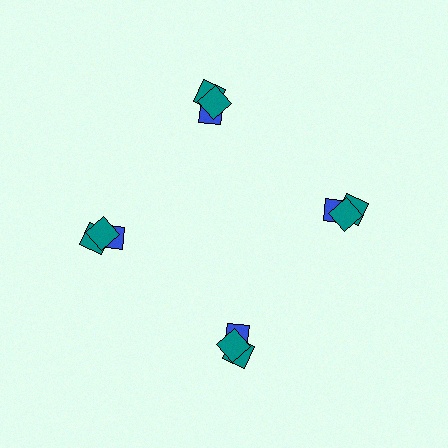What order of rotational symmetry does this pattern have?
This pattern has 4-fold rotational symmetry.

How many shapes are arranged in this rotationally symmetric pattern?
There are 12 shapes, arranged in 4 groups of 3.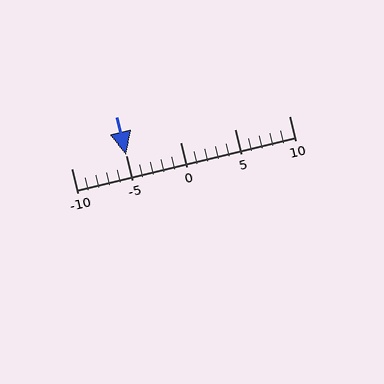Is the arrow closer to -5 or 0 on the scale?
The arrow is closer to -5.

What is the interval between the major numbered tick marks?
The major tick marks are spaced 5 units apart.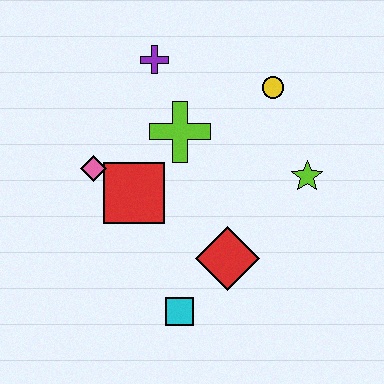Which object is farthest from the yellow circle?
The cyan square is farthest from the yellow circle.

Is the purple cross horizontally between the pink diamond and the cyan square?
Yes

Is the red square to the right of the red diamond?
No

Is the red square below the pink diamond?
Yes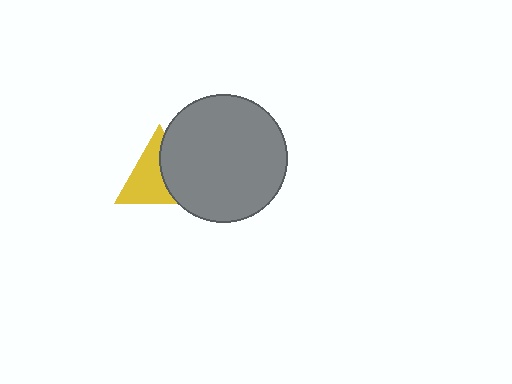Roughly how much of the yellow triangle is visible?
About half of it is visible (roughly 58%).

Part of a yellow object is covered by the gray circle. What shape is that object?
It is a triangle.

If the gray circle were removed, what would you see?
You would see the complete yellow triangle.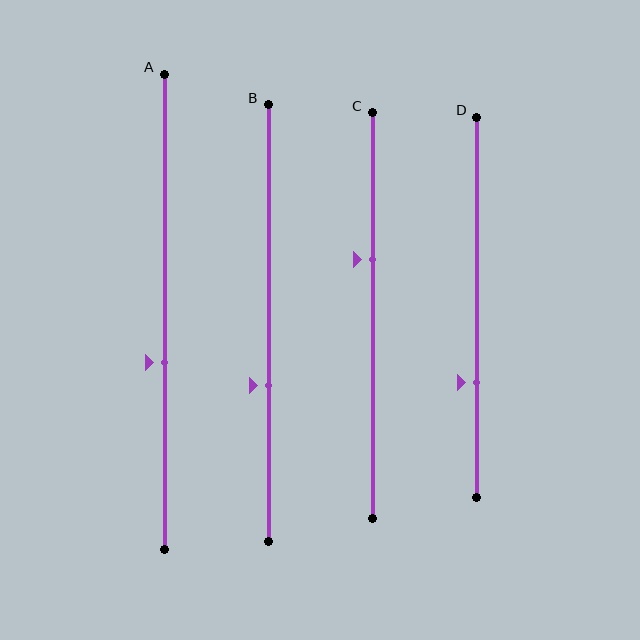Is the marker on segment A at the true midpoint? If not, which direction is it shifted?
No, the marker on segment A is shifted downward by about 11% of the segment length.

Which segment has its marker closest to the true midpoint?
Segment A has its marker closest to the true midpoint.